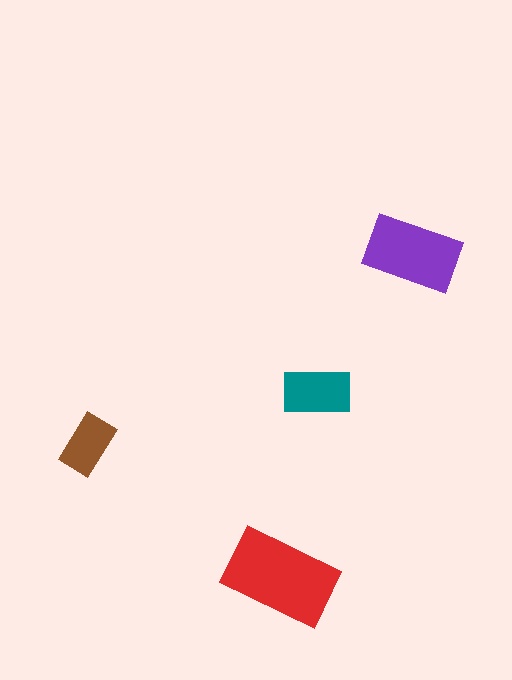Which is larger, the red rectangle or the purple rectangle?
The red one.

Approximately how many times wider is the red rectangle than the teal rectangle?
About 1.5 times wider.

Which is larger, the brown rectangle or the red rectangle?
The red one.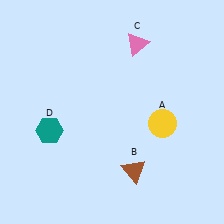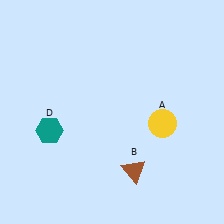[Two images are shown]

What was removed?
The pink triangle (C) was removed in Image 2.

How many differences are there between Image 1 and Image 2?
There is 1 difference between the two images.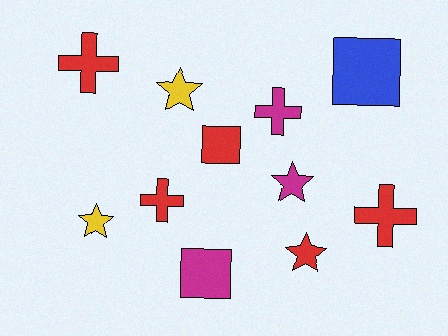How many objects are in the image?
There are 11 objects.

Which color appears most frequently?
Red, with 5 objects.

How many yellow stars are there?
There are 2 yellow stars.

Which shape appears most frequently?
Cross, with 4 objects.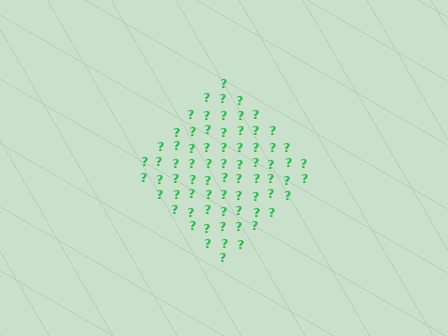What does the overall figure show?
The overall figure shows a diamond.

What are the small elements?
The small elements are question marks.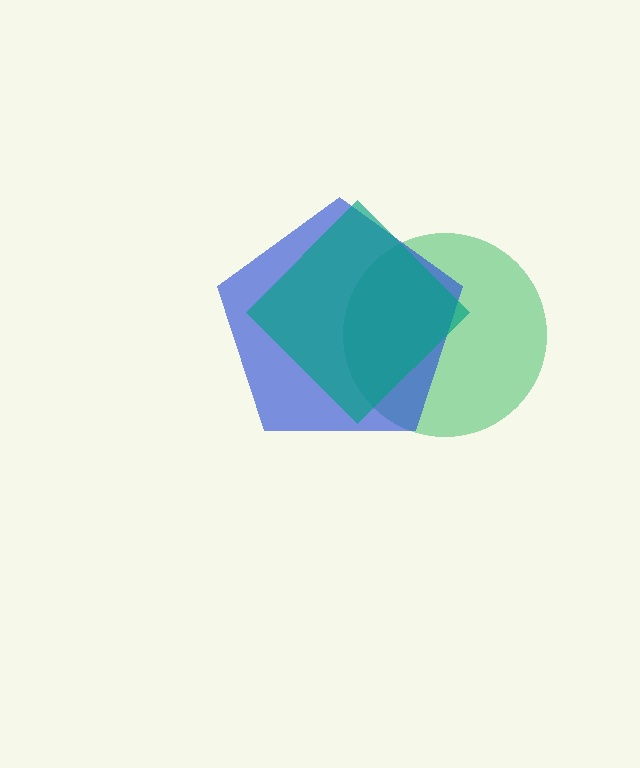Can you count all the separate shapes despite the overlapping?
Yes, there are 3 separate shapes.